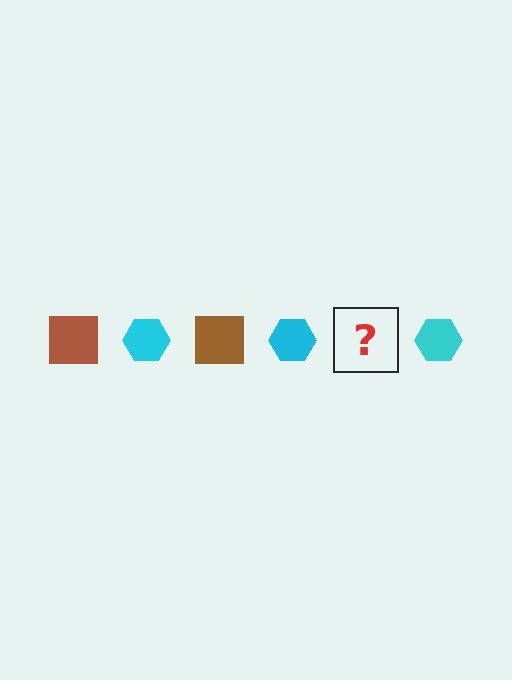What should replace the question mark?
The question mark should be replaced with a brown square.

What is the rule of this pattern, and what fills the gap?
The rule is that the pattern alternates between brown square and cyan hexagon. The gap should be filled with a brown square.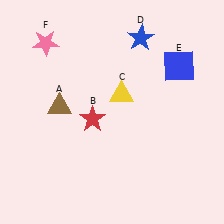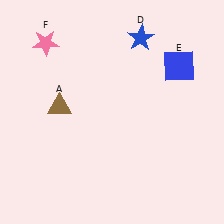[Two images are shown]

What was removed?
The red star (B), the yellow triangle (C) were removed in Image 2.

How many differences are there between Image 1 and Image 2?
There are 2 differences between the two images.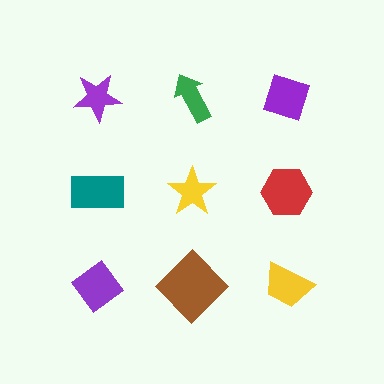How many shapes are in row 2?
3 shapes.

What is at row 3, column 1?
A purple diamond.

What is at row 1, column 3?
A purple diamond.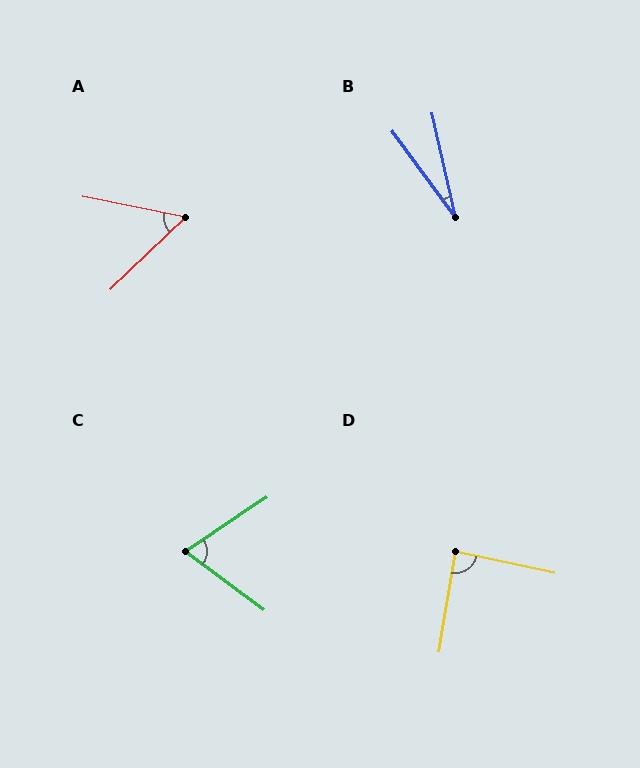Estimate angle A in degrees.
Approximately 55 degrees.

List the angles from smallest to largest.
B (24°), A (55°), C (71°), D (87°).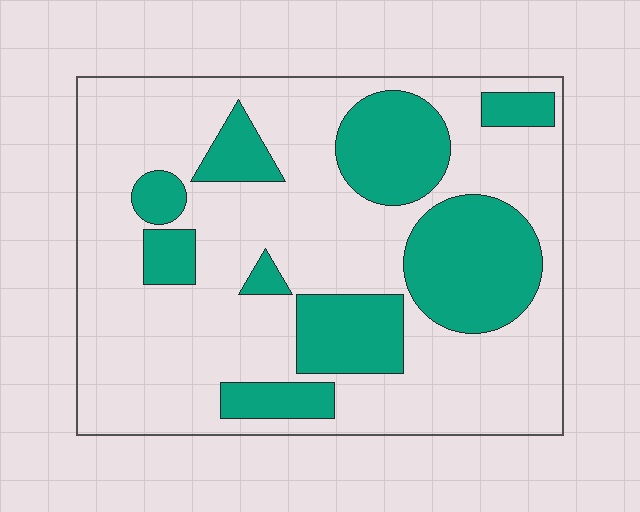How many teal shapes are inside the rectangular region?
9.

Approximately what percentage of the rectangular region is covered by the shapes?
Approximately 30%.